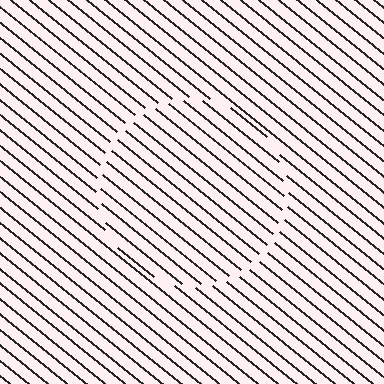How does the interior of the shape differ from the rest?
The interior of the shape contains the same grating, shifted by half a period — the contour is defined by the phase discontinuity where line-ends from the inner and outer gratings abut.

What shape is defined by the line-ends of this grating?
An illusory circle. The interior of the shape contains the same grating, shifted by half a period — the contour is defined by the phase discontinuity where line-ends from the inner and outer gratings abut.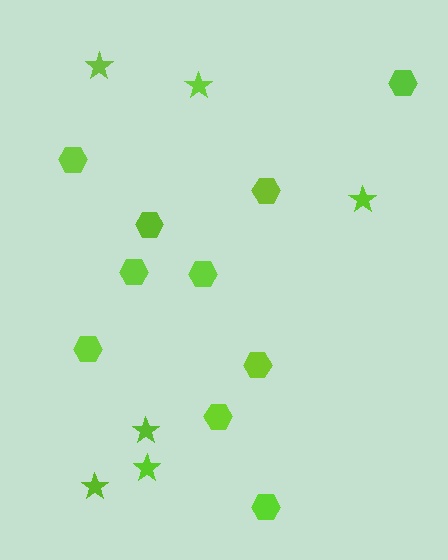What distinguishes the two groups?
There are 2 groups: one group of hexagons (10) and one group of stars (6).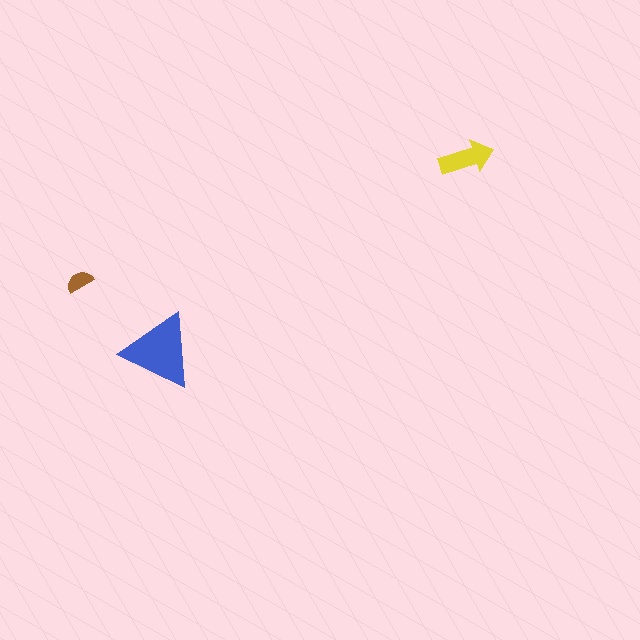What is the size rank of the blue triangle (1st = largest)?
1st.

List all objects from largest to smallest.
The blue triangle, the yellow arrow, the brown semicircle.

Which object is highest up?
The yellow arrow is topmost.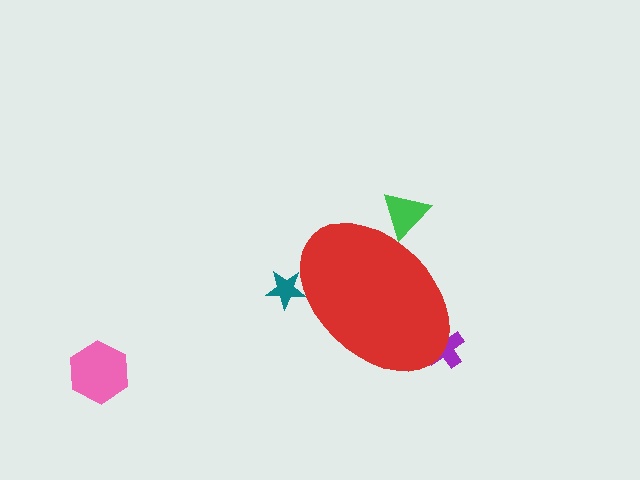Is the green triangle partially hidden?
Yes, the green triangle is partially hidden behind the red ellipse.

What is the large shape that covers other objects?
A red ellipse.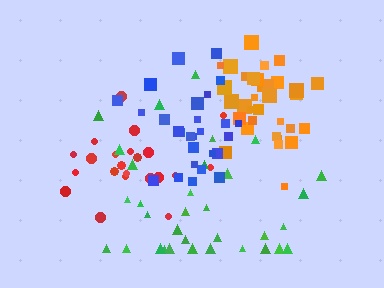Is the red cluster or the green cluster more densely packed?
Red.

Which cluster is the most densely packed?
Orange.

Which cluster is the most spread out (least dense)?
Green.